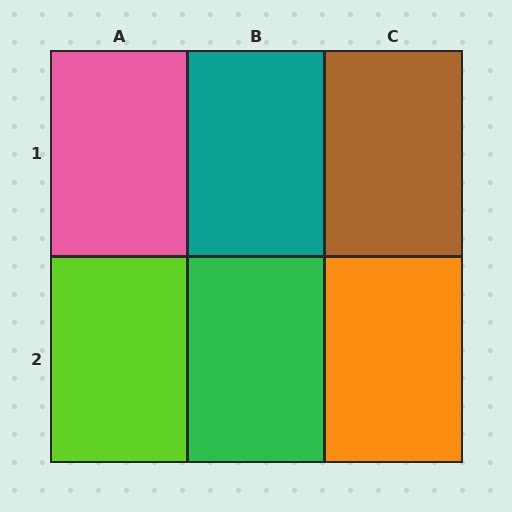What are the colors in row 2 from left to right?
Lime, green, orange.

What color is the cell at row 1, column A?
Pink.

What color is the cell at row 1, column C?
Brown.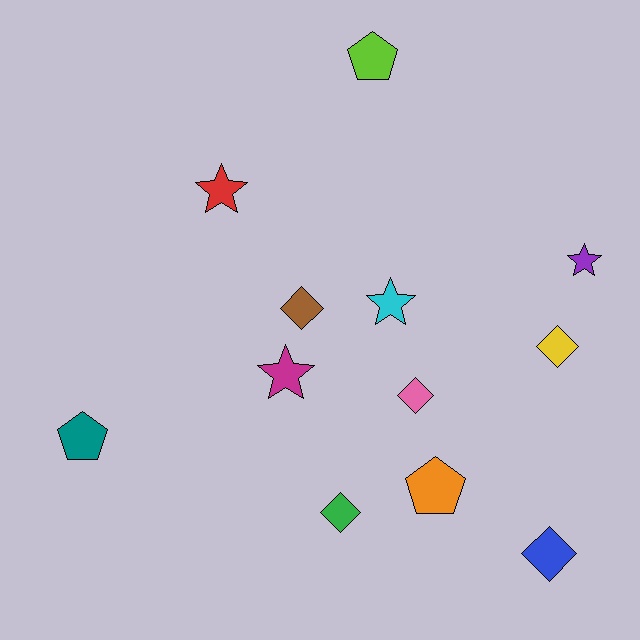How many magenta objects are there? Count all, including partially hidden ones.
There is 1 magenta object.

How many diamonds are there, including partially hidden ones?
There are 5 diamonds.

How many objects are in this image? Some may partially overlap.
There are 12 objects.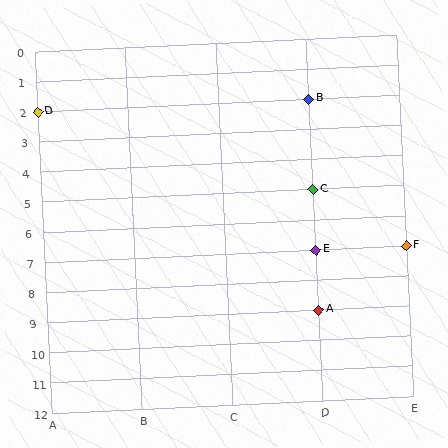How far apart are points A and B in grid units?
Points A and B are 7 rows apart.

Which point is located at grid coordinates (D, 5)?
Point C is at (D, 5).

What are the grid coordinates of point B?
Point B is at grid coordinates (D, 2).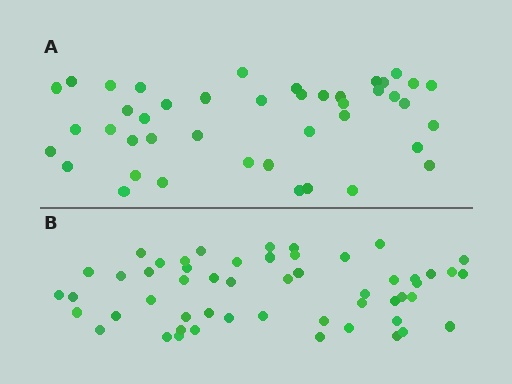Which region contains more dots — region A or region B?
Region B (the bottom region) has more dots.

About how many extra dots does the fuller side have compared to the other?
Region B has roughly 10 or so more dots than region A.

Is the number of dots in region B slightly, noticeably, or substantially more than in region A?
Region B has only slightly more — the two regions are fairly close. The ratio is roughly 1.2 to 1.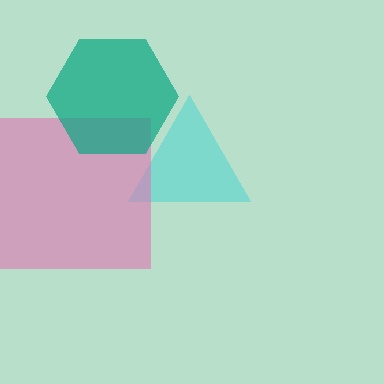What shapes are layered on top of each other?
The layered shapes are: a cyan triangle, a pink square, a teal hexagon.